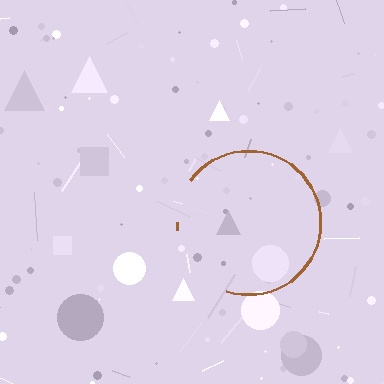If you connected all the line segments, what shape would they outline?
They would outline a circle.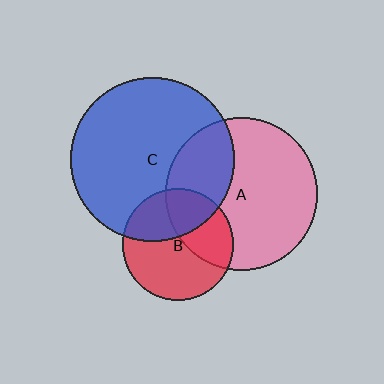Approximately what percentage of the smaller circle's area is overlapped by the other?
Approximately 35%.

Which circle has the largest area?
Circle C (blue).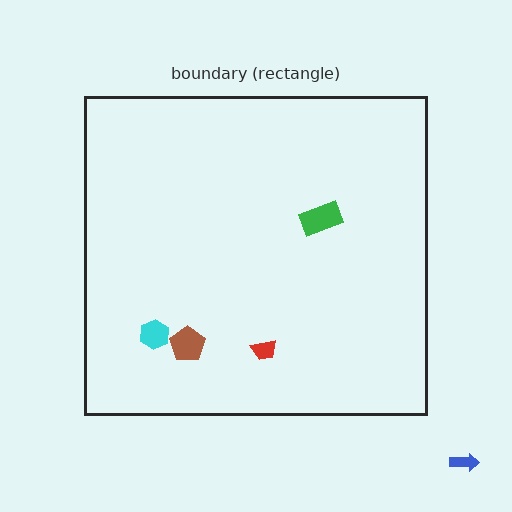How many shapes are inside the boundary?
4 inside, 1 outside.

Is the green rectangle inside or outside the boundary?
Inside.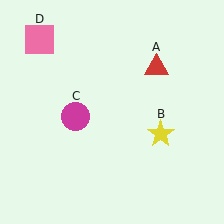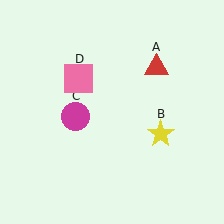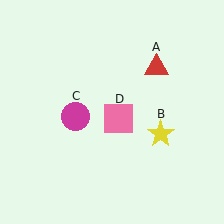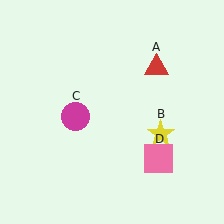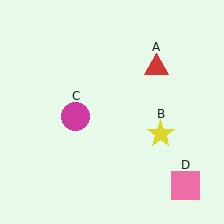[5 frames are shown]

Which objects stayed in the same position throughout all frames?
Red triangle (object A) and yellow star (object B) and magenta circle (object C) remained stationary.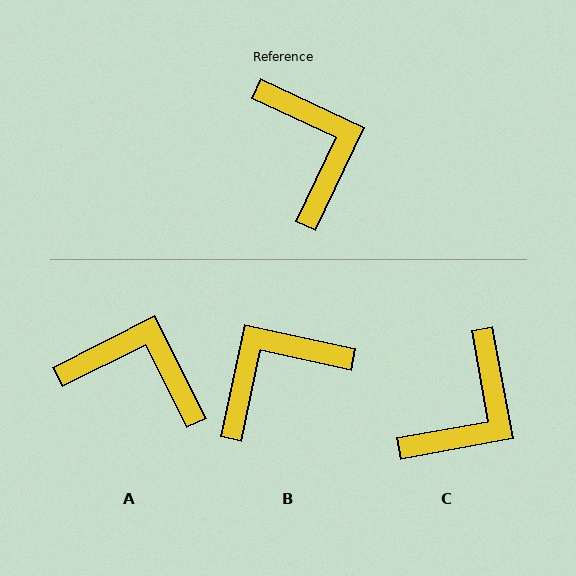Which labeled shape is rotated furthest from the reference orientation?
B, about 103 degrees away.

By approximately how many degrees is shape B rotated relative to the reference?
Approximately 103 degrees counter-clockwise.